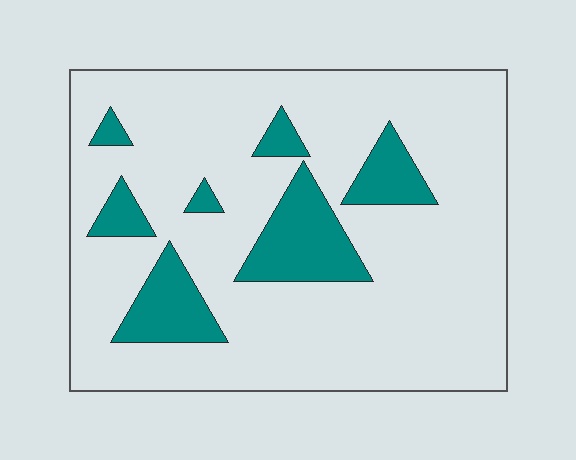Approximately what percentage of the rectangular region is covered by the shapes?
Approximately 15%.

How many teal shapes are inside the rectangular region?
7.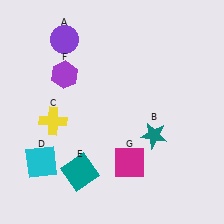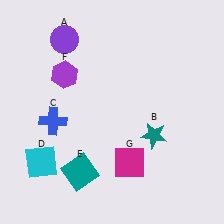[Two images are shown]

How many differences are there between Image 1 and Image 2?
There is 1 difference between the two images.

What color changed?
The cross (C) changed from yellow in Image 1 to blue in Image 2.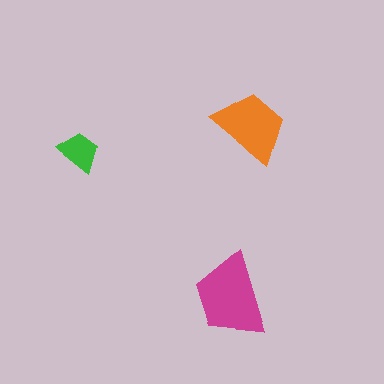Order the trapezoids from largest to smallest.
the magenta one, the orange one, the green one.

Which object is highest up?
The orange trapezoid is topmost.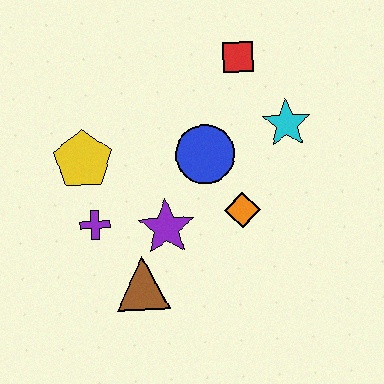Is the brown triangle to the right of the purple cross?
Yes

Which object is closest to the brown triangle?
The purple star is closest to the brown triangle.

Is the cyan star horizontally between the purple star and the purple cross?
No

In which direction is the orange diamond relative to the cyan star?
The orange diamond is below the cyan star.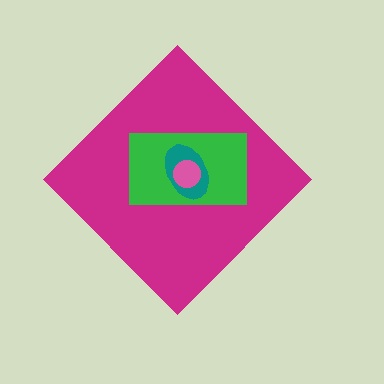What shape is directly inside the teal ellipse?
The pink circle.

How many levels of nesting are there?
4.